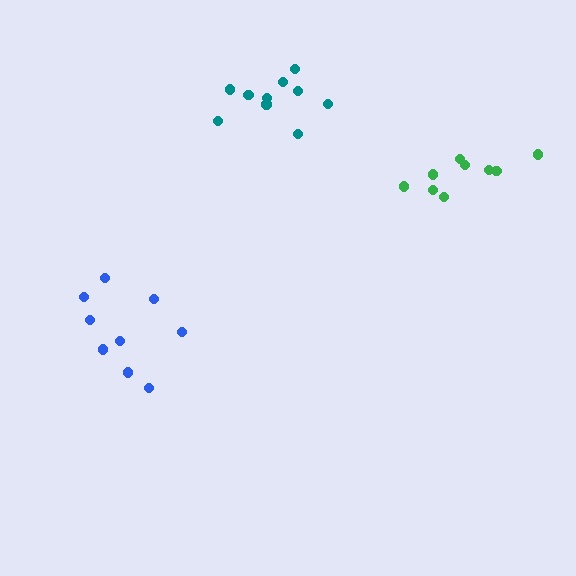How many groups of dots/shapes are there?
There are 3 groups.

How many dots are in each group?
Group 1: 9 dots, Group 2: 10 dots, Group 3: 9 dots (28 total).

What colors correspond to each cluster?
The clusters are colored: green, teal, blue.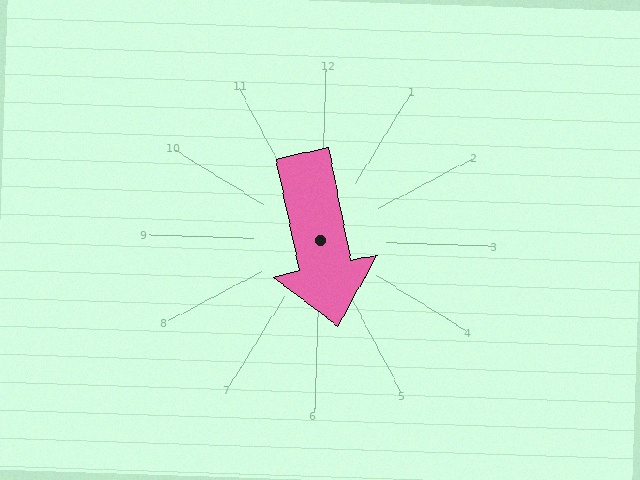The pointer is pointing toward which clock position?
Roughly 6 o'clock.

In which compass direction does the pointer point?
South.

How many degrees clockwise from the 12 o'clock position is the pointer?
Approximately 166 degrees.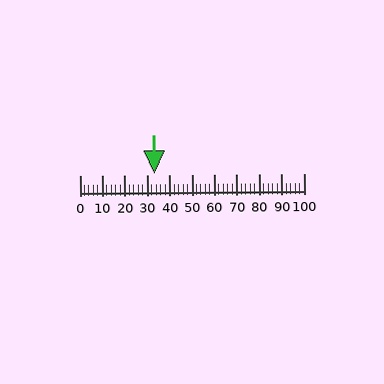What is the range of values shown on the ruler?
The ruler shows values from 0 to 100.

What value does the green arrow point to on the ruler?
The green arrow points to approximately 33.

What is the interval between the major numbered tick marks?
The major tick marks are spaced 10 units apart.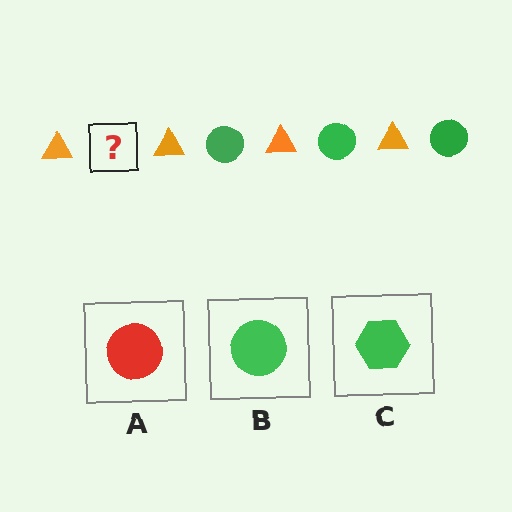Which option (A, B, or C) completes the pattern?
B.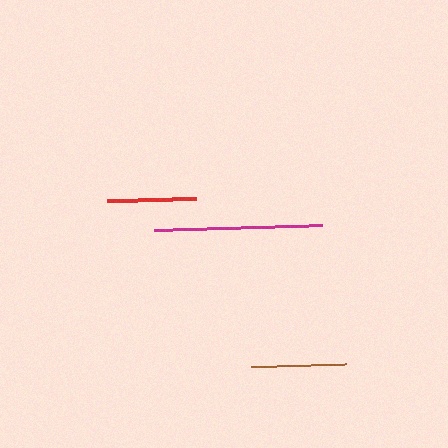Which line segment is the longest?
The magenta line is the longest at approximately 168 pixels.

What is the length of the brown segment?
The brown segment is approximately 95 pixels long.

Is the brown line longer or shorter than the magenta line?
The magenta line is longer than the brown line.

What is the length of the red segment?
The red segment is approximately 89 pixels long.